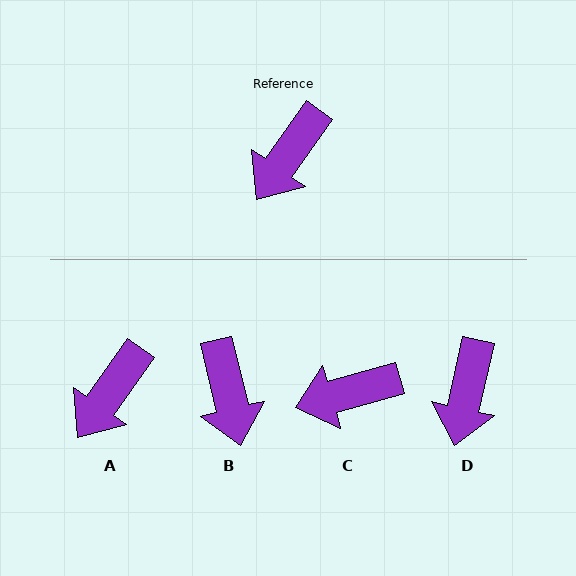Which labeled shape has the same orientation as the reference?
A.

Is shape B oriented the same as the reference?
No, it is off by about 49 degrees.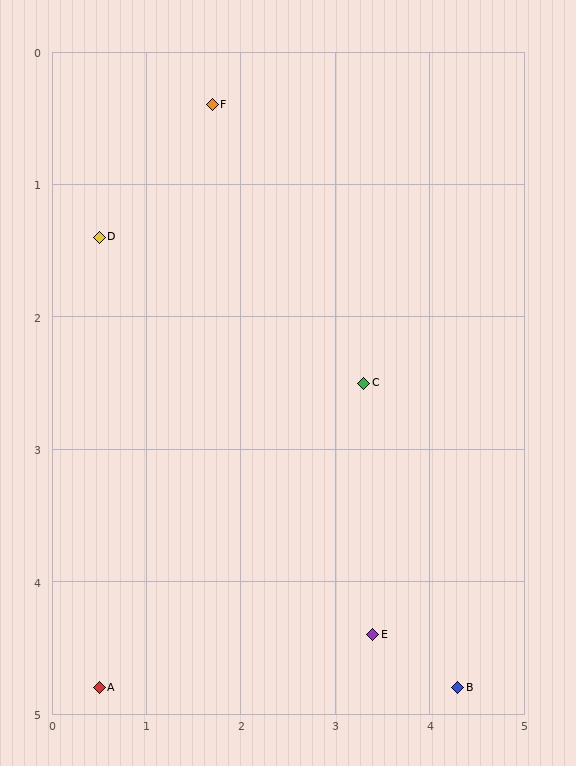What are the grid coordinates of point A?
Point A is at approximately (0.5, 4.8).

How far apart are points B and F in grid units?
Points B and F are about 5.1 grid units apart.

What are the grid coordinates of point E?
Point E is at approximately (3.4, 4.4).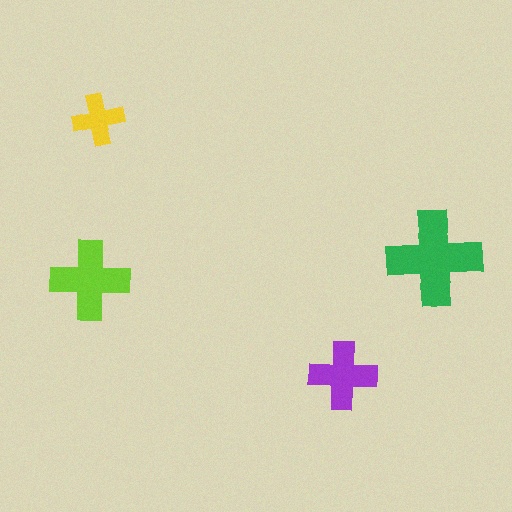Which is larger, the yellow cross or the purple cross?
The purple one.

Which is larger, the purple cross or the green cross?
The green one.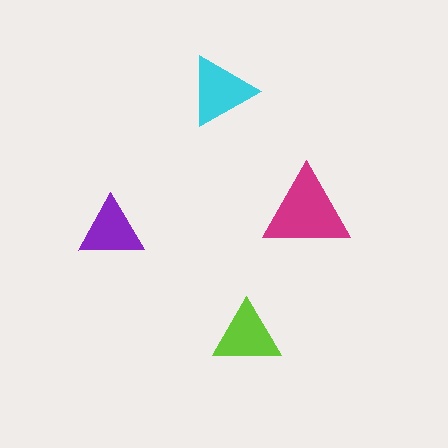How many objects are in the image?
There are 4 objects in the image.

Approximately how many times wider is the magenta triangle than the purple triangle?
About 1.5 times wider.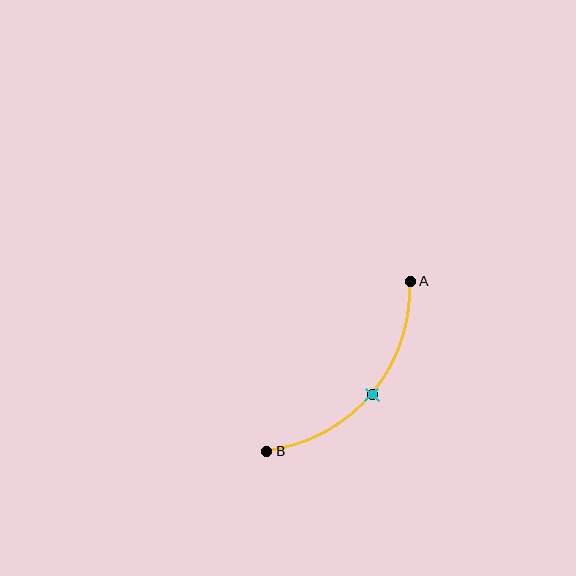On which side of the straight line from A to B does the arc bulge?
The arc bulges below and to the right of the straight line connecting A and B.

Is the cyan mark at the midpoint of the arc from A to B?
Yes. The cyan mark lies on the arc at equal arc-length from both A and B — it is the arc midpoint.